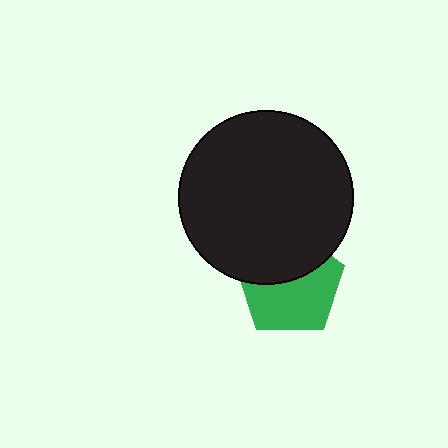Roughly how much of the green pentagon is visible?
About half of it is visible (roughly 58%).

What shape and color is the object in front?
The object in front is a black circle.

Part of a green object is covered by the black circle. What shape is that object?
It is a pentagon.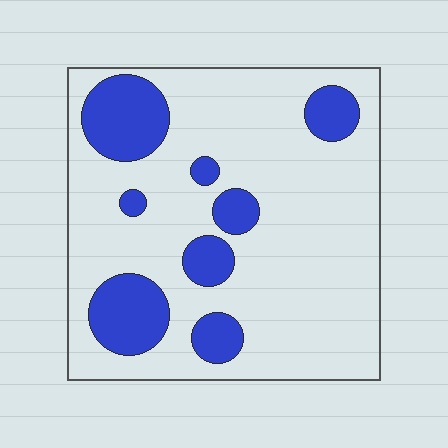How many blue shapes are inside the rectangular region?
8.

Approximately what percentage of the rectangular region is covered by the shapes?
Approximately 20%.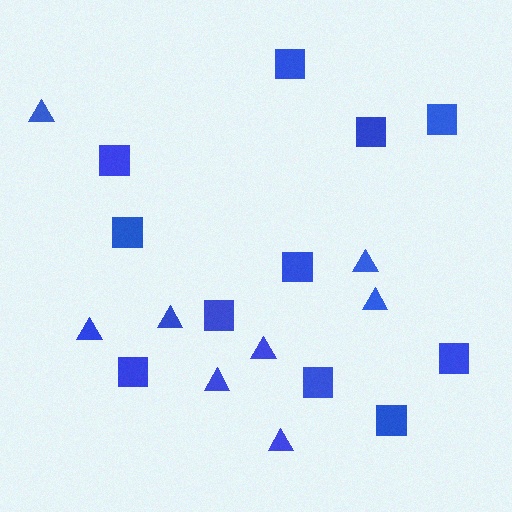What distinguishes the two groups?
There are 2 groups: one group of squares (11) and one group of triangles (8).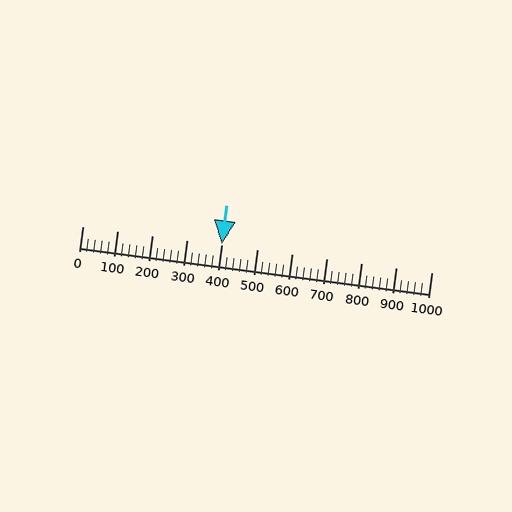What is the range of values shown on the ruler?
The ruler shows values from 0 to 1000.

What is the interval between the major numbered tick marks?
The major tick marks are spaced 100 units apart.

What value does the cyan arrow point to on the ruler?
The cyan arrow points to approximately 400.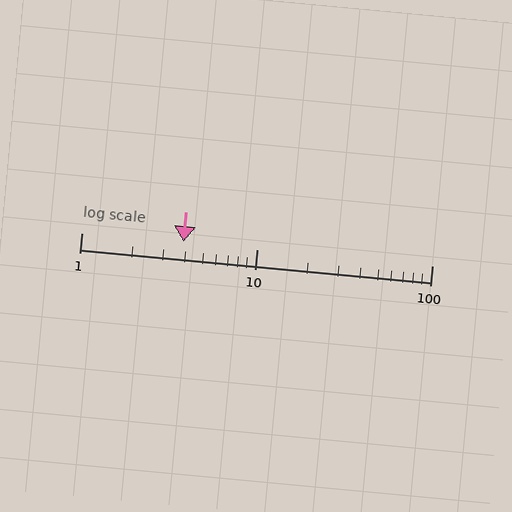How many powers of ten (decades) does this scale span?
The scale spans 2 decades, from 1 to 100.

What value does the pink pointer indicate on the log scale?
The pointer indicates approximately 3.8.